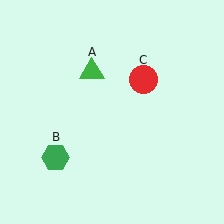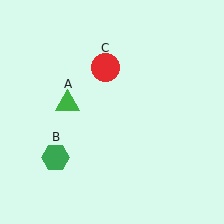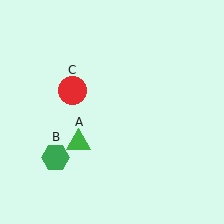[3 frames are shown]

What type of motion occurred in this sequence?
The green triangle (object A), red circle (object C) rotated counterclockwise around the center of the scene.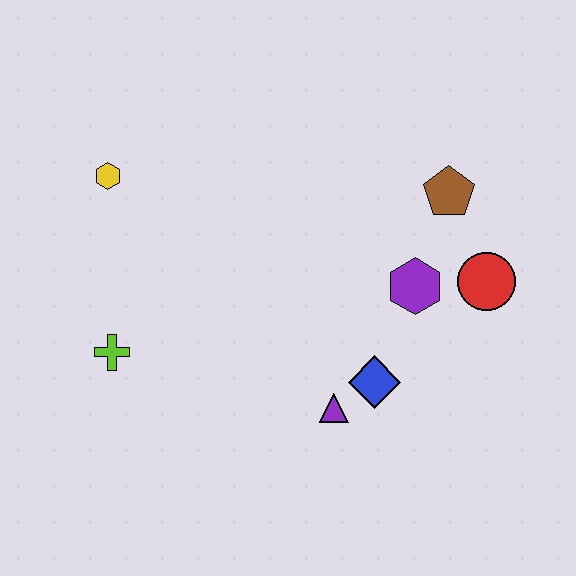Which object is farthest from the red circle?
The yellow hexagon is farthest from the red circle.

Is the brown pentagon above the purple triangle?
Yes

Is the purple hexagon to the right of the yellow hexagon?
Yes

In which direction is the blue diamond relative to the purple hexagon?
The blue diamond is below the purple hexagon.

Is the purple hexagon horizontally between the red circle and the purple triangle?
Yes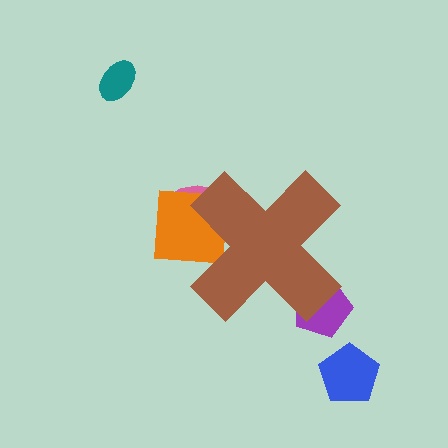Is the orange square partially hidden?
Yes, the orange square is partially hidden behind the brown cross.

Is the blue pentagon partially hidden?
No, the blue pentagon is fully visible.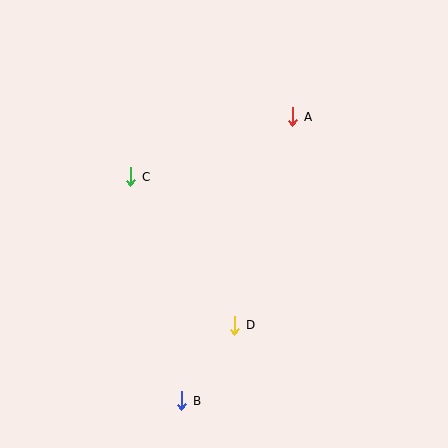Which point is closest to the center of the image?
Point D at (235, 325) is closest to the center.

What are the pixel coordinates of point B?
Point B is at (182, 401).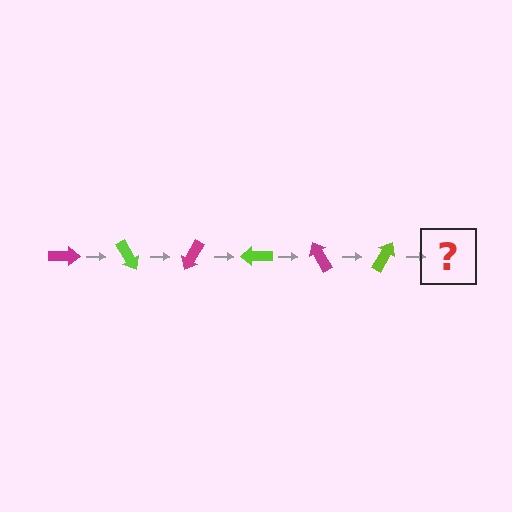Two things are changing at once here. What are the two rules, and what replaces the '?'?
The two rules are that it rotates 60 degrees each step and the color cycles through magenta and lime. The '?' should be a magenta arrow, rotated 360 degrees from the start.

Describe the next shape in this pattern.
It should be a magenta arrow, rotated 360 degrees from the start.